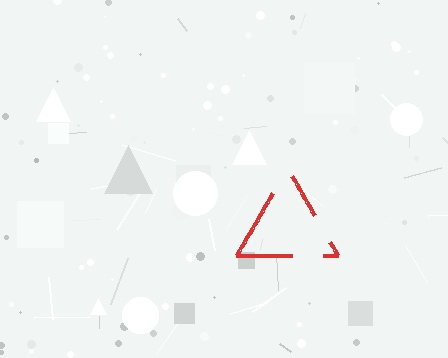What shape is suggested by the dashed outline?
The dashed outline suggests a triangle.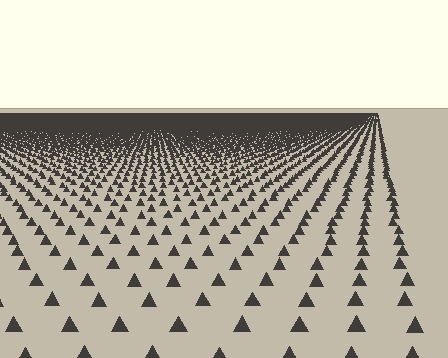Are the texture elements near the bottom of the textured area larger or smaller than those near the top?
Larger. Near the bottom, elements are closer to the viewer and appear at a bigger on-screen size.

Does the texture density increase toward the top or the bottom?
Density increases toward the top.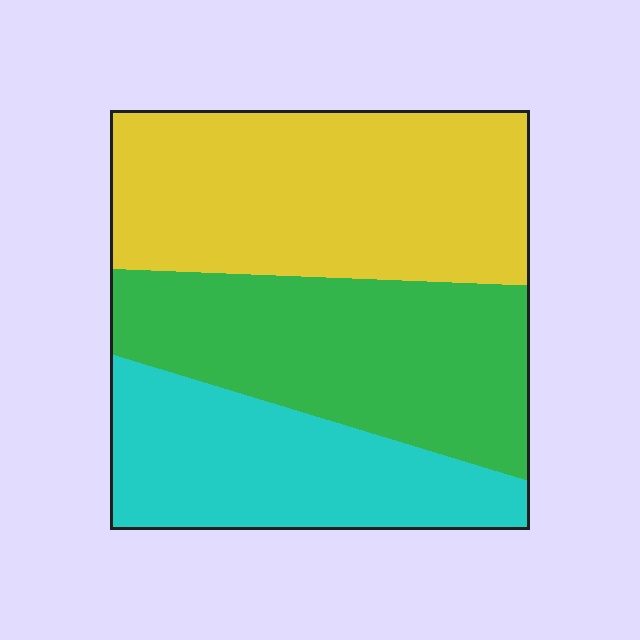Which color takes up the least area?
Cyan, at roughly 25%.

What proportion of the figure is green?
Green takes up about one third (1/3) of the figure.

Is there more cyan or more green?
Green.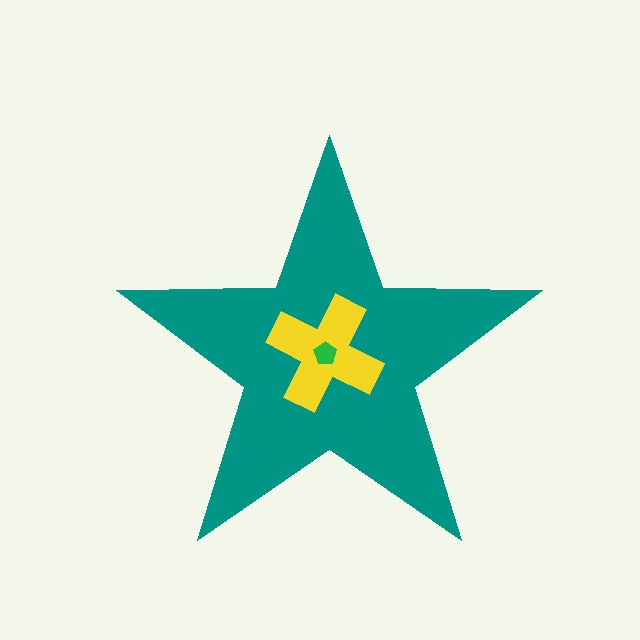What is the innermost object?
The green pentagon.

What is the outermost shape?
The teal star.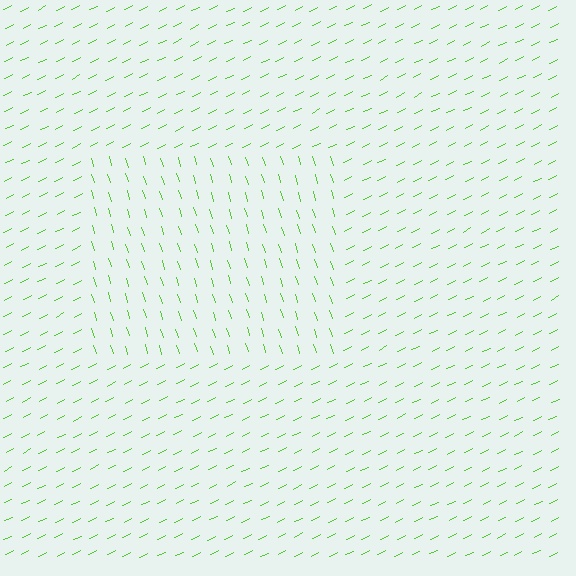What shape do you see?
I see a rectangle.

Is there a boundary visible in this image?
Yes, there is a texture boundary formed by a change in line orientation.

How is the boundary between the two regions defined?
The boundary is defined purely by a change in line orientation (approximately 81 degrees difference). All lines are the same color and thickness.